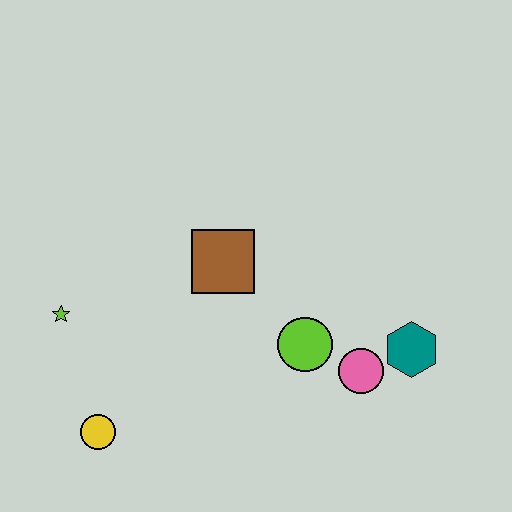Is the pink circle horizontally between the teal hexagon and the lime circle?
Yes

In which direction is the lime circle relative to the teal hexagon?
The lime circle is to the left of the teal hexagon.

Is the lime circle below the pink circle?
No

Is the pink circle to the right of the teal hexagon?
No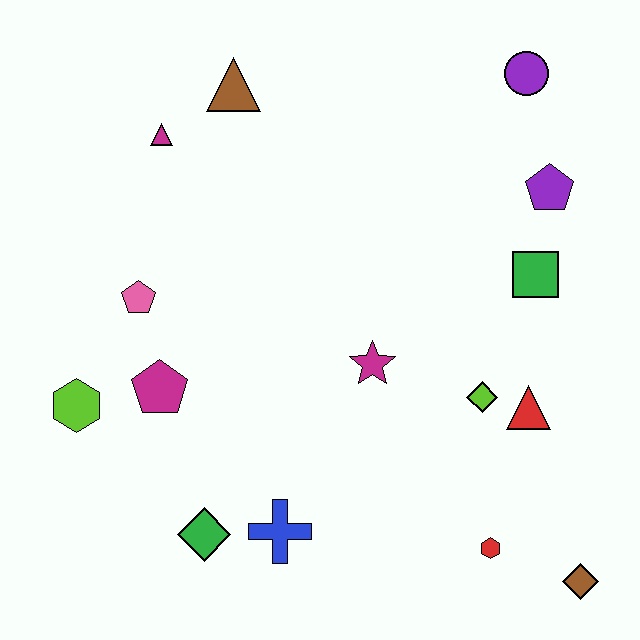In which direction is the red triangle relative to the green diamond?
The red triangle is to the right of the green diamond.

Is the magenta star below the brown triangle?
Yes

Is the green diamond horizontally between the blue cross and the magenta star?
No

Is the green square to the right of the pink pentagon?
Yes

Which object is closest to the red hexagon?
The brown diamond is closest to the red hexagon.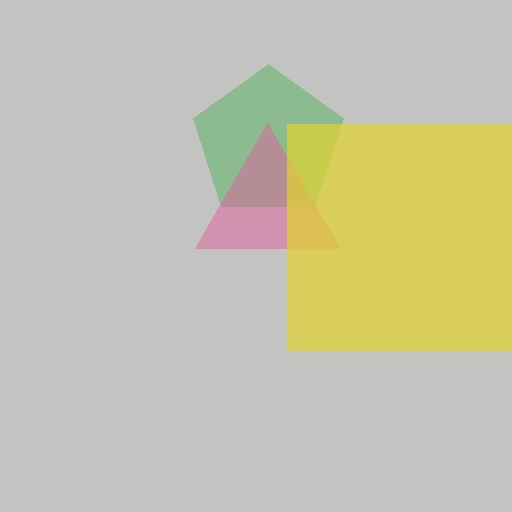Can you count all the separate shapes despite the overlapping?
Yes, there are 3 separate shapes.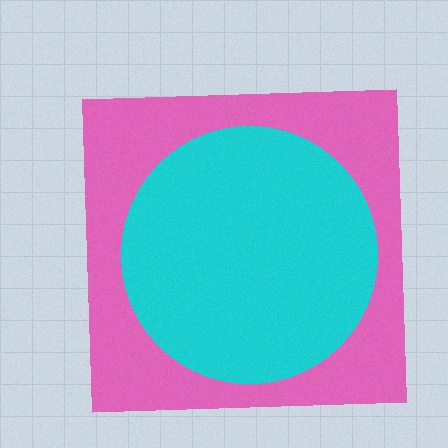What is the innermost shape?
The cyan circle.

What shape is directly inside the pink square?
The cyan circle.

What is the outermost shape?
The pink square.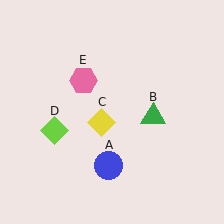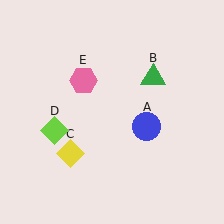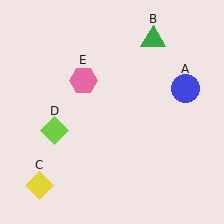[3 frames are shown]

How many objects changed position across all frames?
3 objects changed position: blue circle (object A), green triangle (object B), yellow diamond (object C).